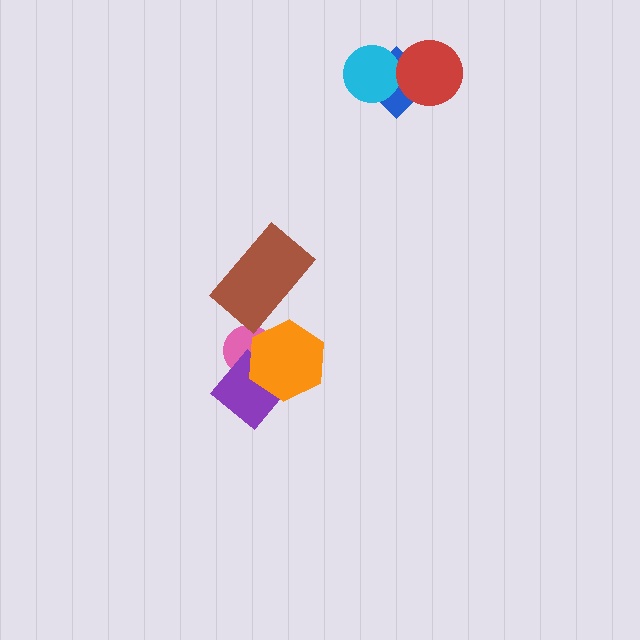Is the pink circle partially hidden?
Yes, it is partially covered by another shape.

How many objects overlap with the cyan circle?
1 object overlaps with the cyan circle.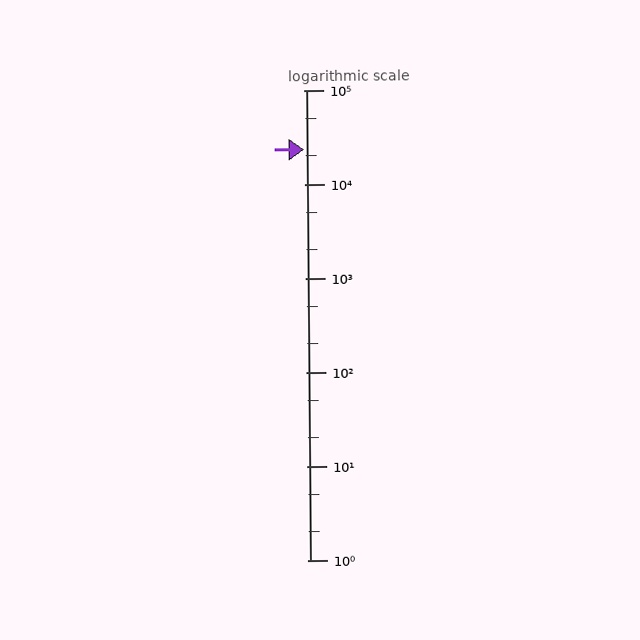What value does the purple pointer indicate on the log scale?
The pointer indicates approximately 23000.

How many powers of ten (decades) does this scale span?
The scale spans 5 decades, from 1 to 100000.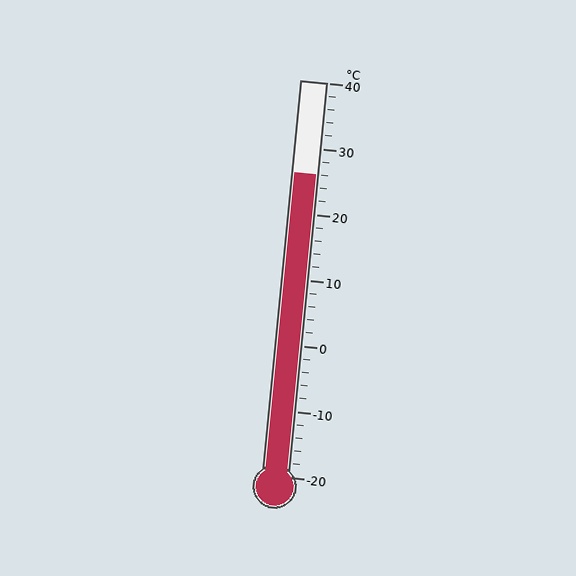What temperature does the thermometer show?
The thermometer shows approximately 26°C.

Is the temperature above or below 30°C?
The temperature is below 30°C.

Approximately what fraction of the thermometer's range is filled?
The thermometer is filled to approximately 75% of its range.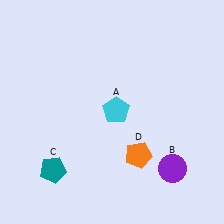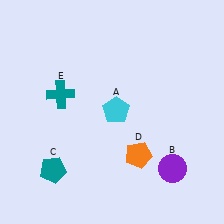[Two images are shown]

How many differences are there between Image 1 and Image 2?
There is 1 difference between the two images.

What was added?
A teal cross (E) was added in Image 2.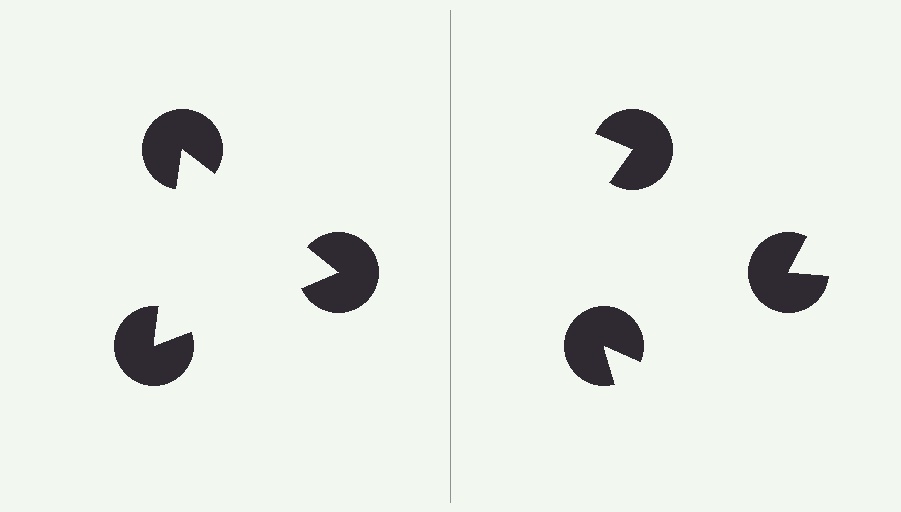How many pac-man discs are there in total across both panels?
6 — 3 on each side.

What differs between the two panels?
The pac-man discs are positioned identically on both sides; only the wedge orientations differ. On the left they align to a triangle; on the right they are misaligned.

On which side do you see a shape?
An illusory triangle appears on the left side. On the right side the wedge cuts are rotated, so no coherent shape forms.